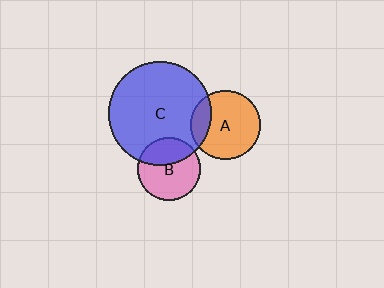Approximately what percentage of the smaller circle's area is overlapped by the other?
Approximately 20%.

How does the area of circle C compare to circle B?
Approximately 2.7 times.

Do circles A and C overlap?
Yes.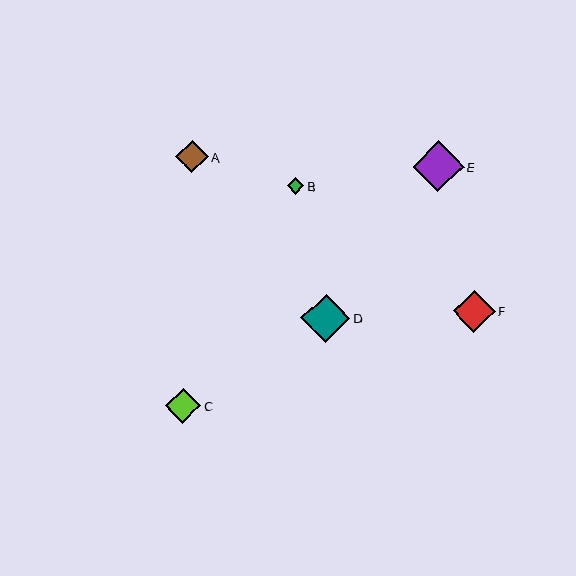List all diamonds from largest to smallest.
From largest to smallest: E, D, F, C, A, B.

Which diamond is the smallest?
Diamond B is the smallest with a size of approximately 16 pixels.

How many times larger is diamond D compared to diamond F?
Diamond D is approximately 1.2 times the size of diamond F.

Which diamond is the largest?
Diamond E is the largest with a size of approximately 51 pixels.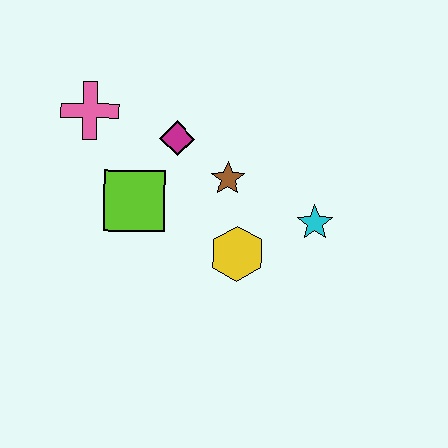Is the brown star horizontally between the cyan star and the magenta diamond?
Yes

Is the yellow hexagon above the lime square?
No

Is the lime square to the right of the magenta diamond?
No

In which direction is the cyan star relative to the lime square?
The cyan star is to the right of the lime square.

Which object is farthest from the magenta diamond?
The cyan star is farthest from the magenta diamond.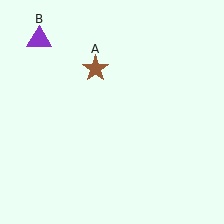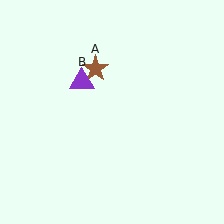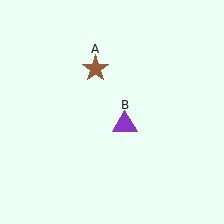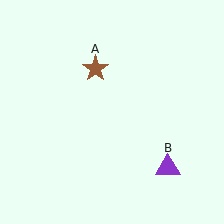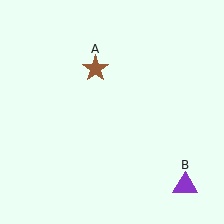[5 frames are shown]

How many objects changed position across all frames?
1 object changed position: purple triangle (object B).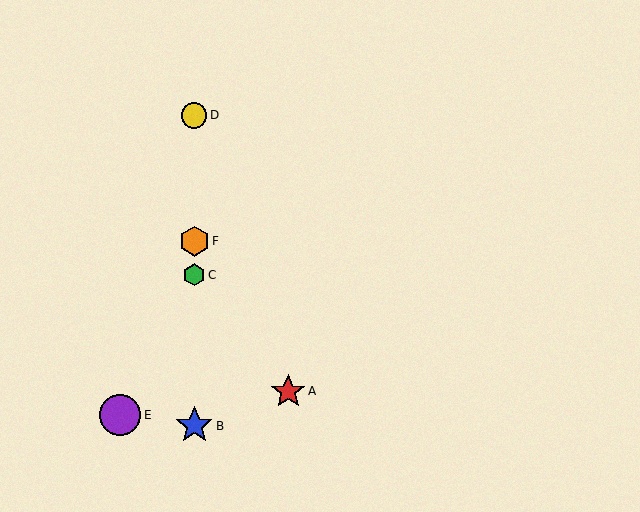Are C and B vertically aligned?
Yes, both are at x≈194.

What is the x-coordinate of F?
Object F is at x≈194.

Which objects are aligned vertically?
Objects B, C, D, F are aligned vertically.